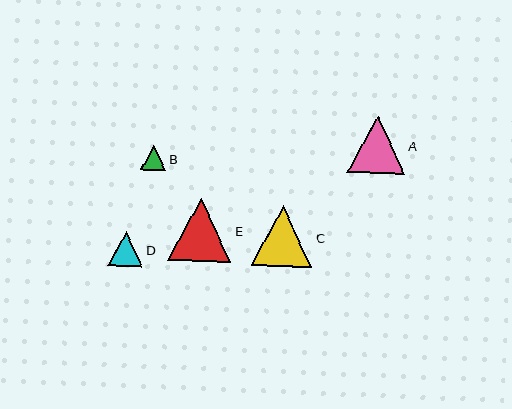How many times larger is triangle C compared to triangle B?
Triangle C is approximately 2.4 times the size of triangle B.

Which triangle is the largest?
Triangle E is the largest with a size of approximately 63 pixels.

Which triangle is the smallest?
Triangle B is the smallest with a size of approximately 25 pixels.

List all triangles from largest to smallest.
From largest to smallest: E, C, A, D, B.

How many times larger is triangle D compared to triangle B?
Triangle D is approximately 1.4 times the size of triangle B.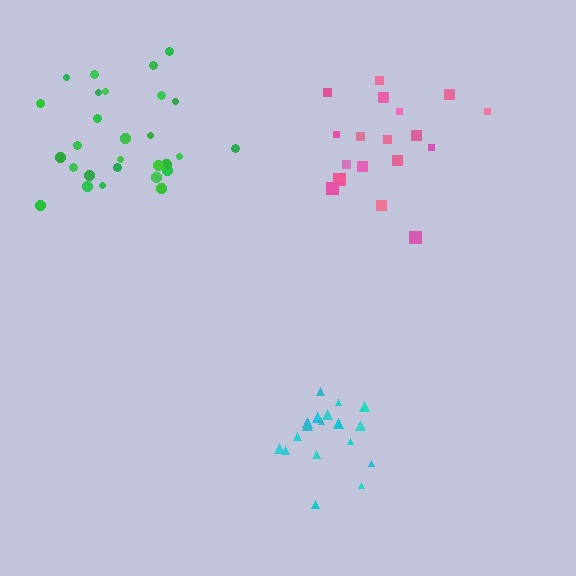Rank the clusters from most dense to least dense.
cyan, green, pink.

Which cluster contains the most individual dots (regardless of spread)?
Green (28).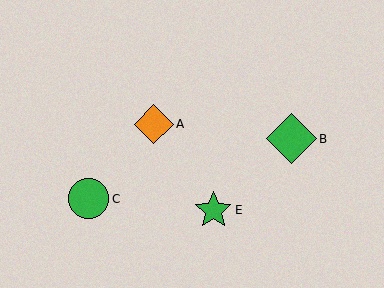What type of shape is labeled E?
Shape E is a green star.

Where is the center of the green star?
The center of the green star is at (213, 210).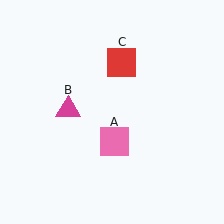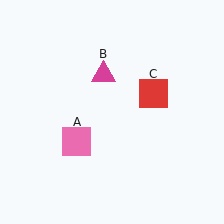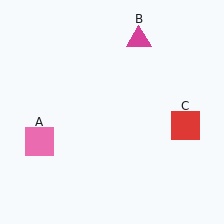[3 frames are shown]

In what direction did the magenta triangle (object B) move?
The magenta triangle (object B) moved up and to the right.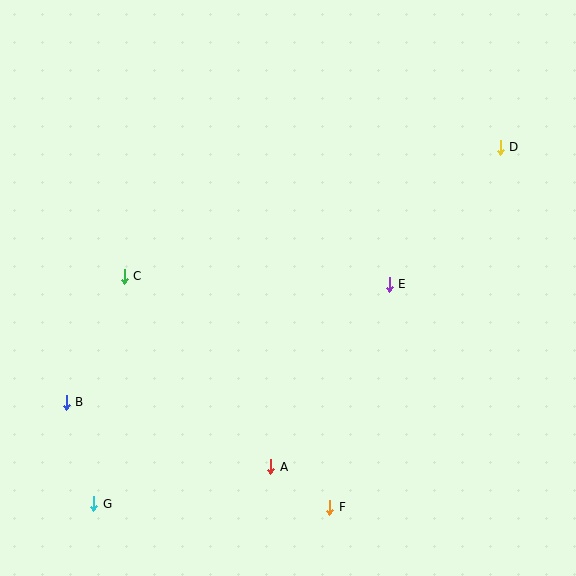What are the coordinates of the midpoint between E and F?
The midpoint between E and F is at (359, 396).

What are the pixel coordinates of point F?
Point F is at (330, 507).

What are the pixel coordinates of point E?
Point E is at (389, 284).